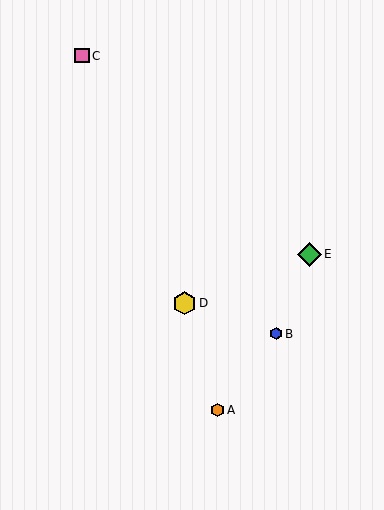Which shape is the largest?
The green diamond (labeled E) is the largest.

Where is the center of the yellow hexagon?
The center of the yellow hexagon is at (185, 303).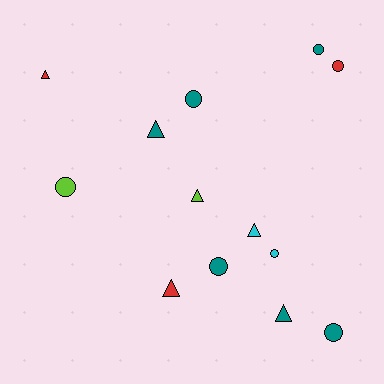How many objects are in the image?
There are 13 objects.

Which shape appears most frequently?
Circle, with 7 objects.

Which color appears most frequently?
Teal, with 6 objects.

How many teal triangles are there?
There are 2 teal triangles.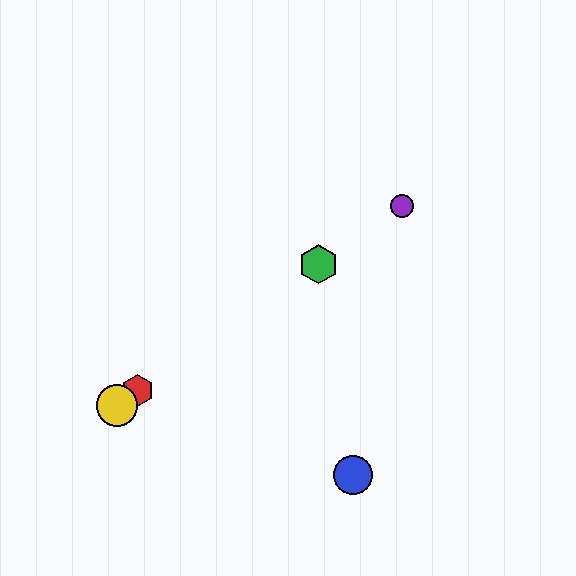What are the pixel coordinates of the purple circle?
The purple circle is at (402, 206).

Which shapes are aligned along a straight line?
The red hexagon, the green hexagon, the yellow circle, the purple circle are aligned along a straight line.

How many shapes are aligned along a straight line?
4 shapes (the red hexagon, the green hexagon, the yellow circle, the purple circle) are aligned along a straight line.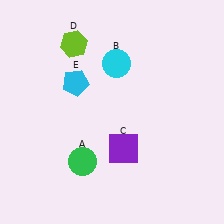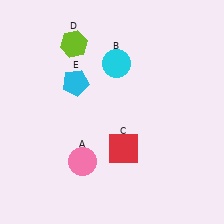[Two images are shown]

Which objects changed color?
A changed from green to pink. C changed from purple to red.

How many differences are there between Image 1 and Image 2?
There are 2 differences between the two images.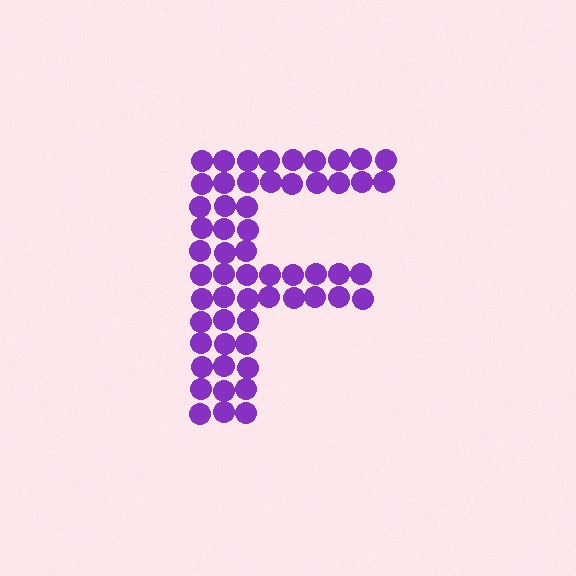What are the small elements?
The small elements are circles.